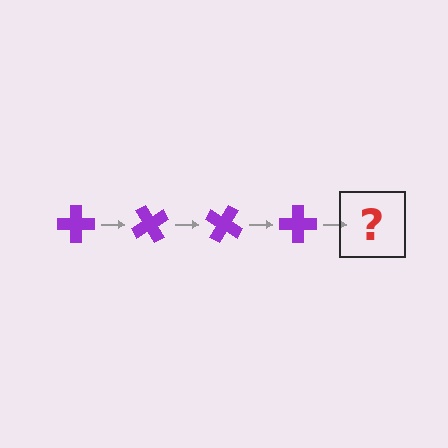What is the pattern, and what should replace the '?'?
The pattern is that the cross rotates 60 degrees each step. The '?' should be a purple cross rotated 240 degrees.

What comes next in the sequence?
The next element should be a purple cross rotated 240 degrees.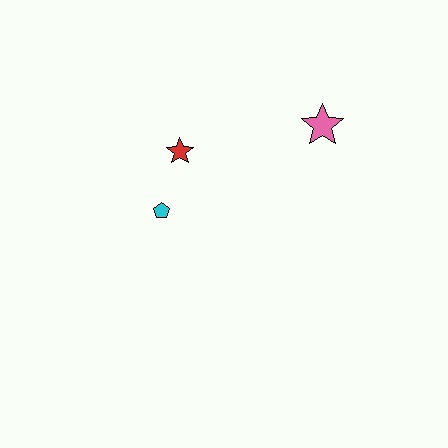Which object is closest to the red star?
The cyan pentagon is closest to the red star.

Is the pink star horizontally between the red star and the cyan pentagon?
No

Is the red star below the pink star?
Yes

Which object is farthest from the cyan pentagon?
The pink star is farthest from the cyan pentagon.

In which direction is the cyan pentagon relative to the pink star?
The cyan pentagon is to the left of the pink star.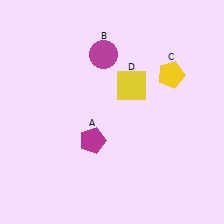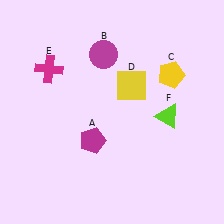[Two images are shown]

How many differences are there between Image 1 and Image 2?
There are 2 differences between the two images.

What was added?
A magenta cross (E), a lime triangle (F) were added in Image 2.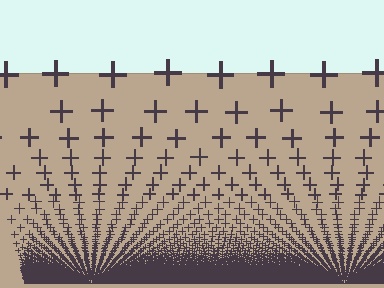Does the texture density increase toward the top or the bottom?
Density increases toward the bottom.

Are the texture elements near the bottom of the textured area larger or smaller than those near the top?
Smaller. The gradient is inverted — elements near the bottom are smaller and denser.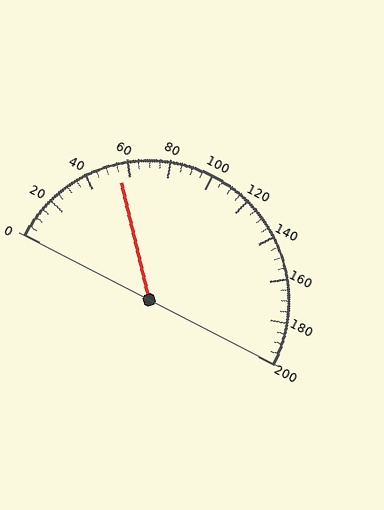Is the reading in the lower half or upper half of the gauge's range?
The reading is in the lower half of the range (0 to 200).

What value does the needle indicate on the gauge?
The needle indicates approximately 55.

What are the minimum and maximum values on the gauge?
The gauge ranges from 0 to 200.